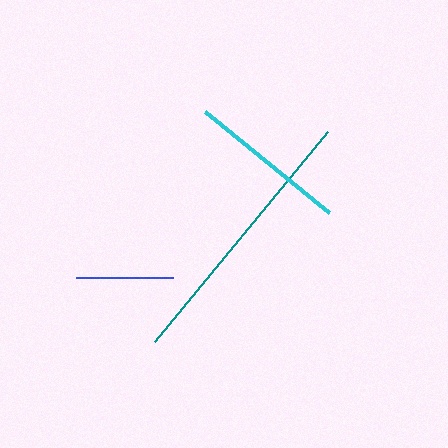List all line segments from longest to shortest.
From longest to shortest: teal, cyan, blue.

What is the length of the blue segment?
The blue segment is approximately 97 pixels long.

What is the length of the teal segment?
The teal segment is approximately 273 pixels long.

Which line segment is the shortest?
The blue line is the shortest at approximately 97 pixels.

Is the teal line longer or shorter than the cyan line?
The teal line is longer than the cyan line.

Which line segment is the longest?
The teal line is the longest at approximately 273 pixels.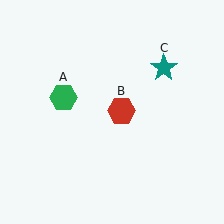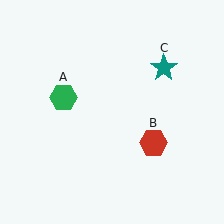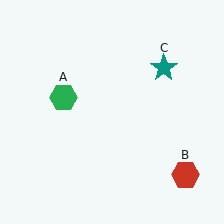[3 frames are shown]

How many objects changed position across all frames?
1 object changed position: red hexagon (object B).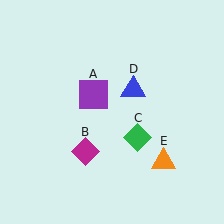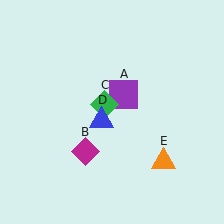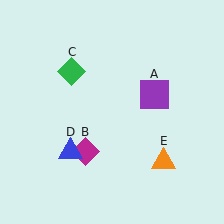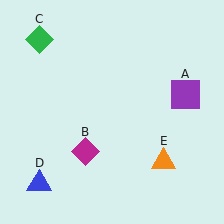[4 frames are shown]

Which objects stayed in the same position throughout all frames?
Magenta diamond (object B) and orange triangle (object E) remained stationary.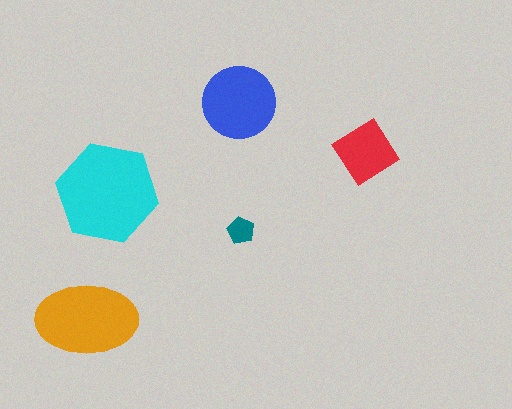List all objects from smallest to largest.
The teal pentagon, the red diamond, the blue circle, the orange ellipse, the cyan hexagon.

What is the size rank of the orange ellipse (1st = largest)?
2nd.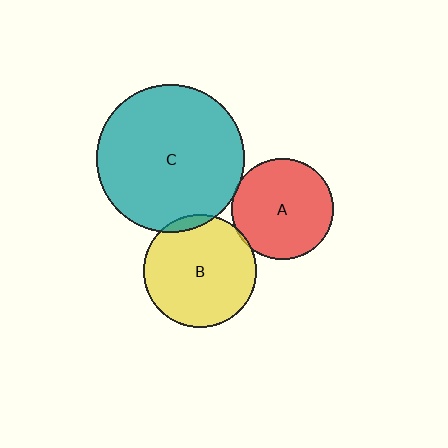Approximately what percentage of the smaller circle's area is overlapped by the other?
Approximately 5%.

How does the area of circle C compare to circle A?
Approximately 2.1 times.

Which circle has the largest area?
Circle C (teal).